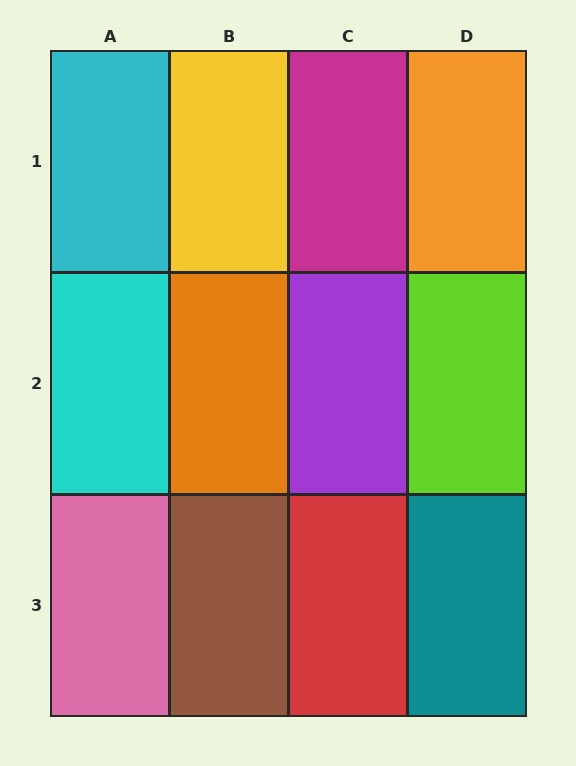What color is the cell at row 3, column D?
Teal.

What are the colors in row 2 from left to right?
Cyan, orange, purple, lime.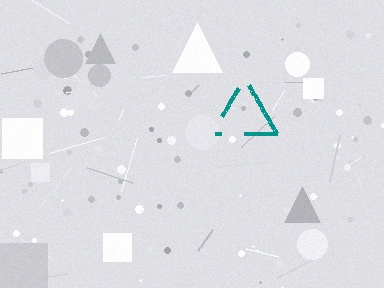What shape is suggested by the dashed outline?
The dashed outline suggests a triangle.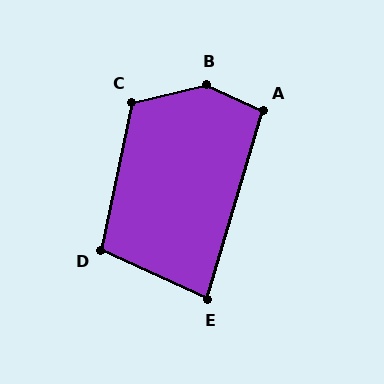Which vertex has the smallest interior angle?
E, at approximately 82 degrees.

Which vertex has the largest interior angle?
B, at approximately 142 degrees.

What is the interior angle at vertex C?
Approximately 115 degrees (obtuse).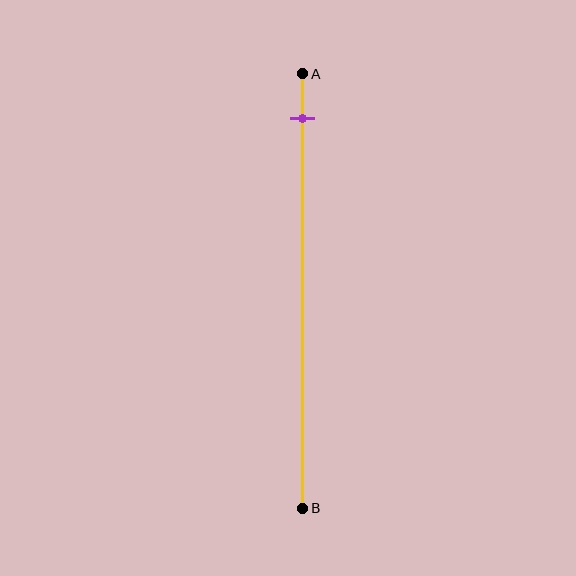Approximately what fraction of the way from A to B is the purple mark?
The purple mark is approximately 10% of the way from A to B.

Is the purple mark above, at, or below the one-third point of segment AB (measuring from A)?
The purple mark is above the one-third point of segment AB.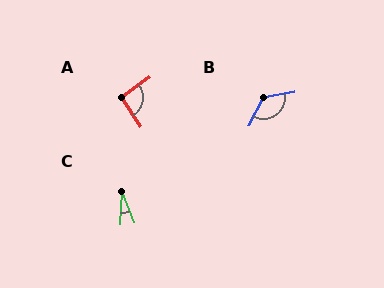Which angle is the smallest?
C, at approximately 25 degrees.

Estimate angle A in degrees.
Approximately 92 degrees.